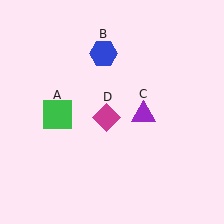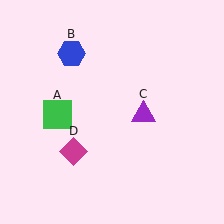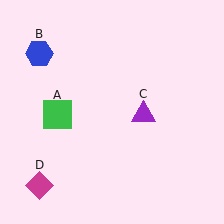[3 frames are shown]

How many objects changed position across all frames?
2 objects changed position: blue hexagon (object B), magenta diamond (object D).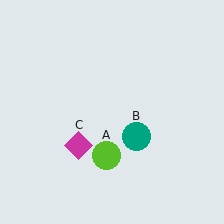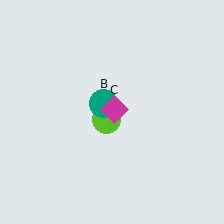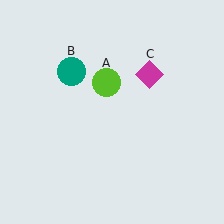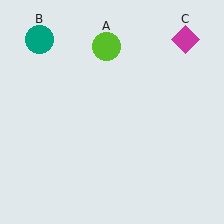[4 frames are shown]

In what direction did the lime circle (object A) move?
The lime circle (object A) moved up.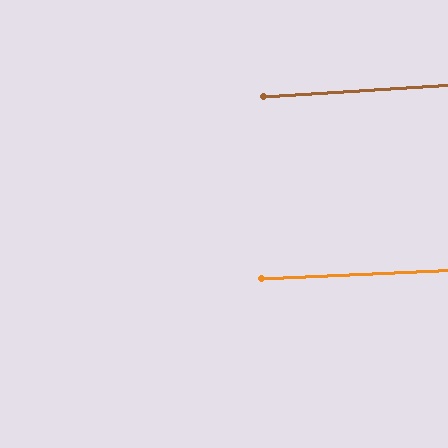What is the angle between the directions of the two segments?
Approximately 1 degree.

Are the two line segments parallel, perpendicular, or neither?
Parallel — their directions differ by only 0.9°.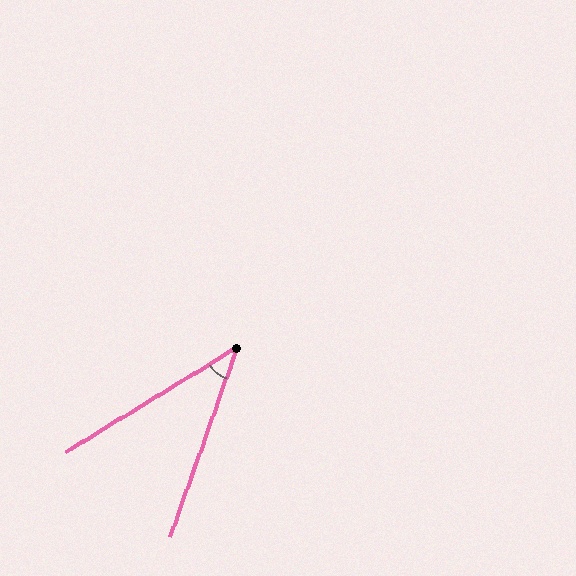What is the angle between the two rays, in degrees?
Approximately 39 degrees.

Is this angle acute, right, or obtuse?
It is acute.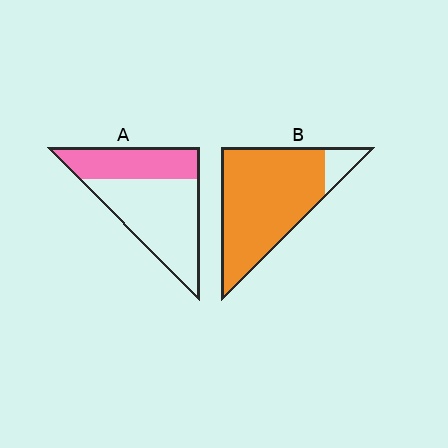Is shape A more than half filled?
No.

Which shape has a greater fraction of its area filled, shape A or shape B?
Shape B.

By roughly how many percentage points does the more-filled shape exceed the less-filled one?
By roughly 50 percentage points (B over A).